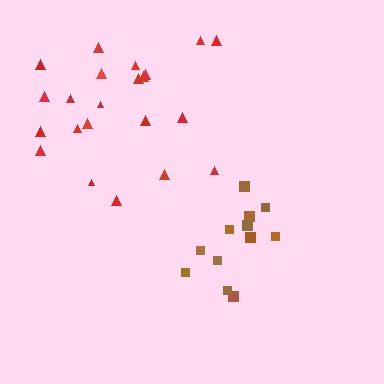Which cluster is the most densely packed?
Brown.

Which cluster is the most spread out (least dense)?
Red.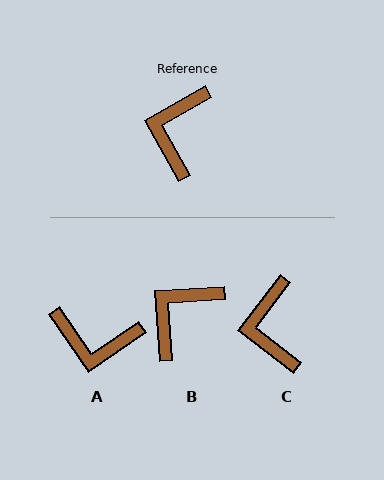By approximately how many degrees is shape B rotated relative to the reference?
Approximately 26 degrees clockwise.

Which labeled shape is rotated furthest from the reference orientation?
A, about 95 degrees away.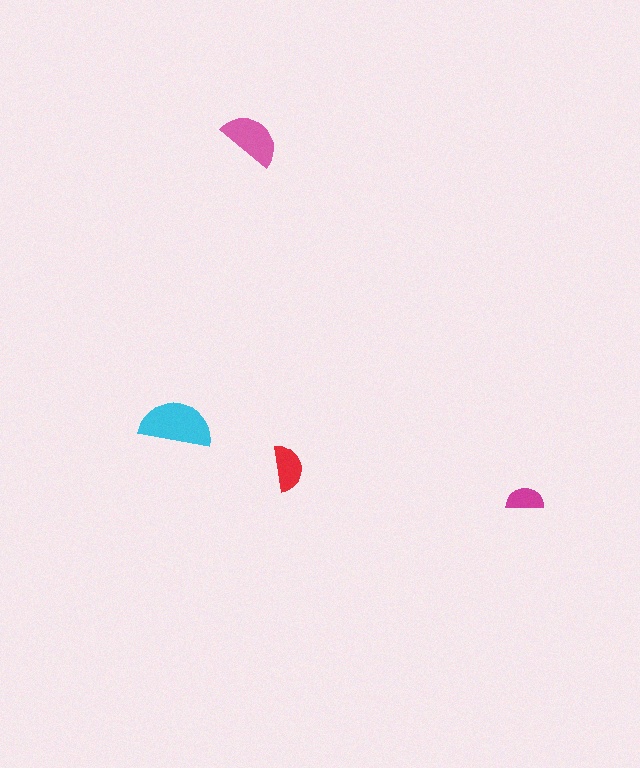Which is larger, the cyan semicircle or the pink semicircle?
The cyan one.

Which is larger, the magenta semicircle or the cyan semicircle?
The cyan one.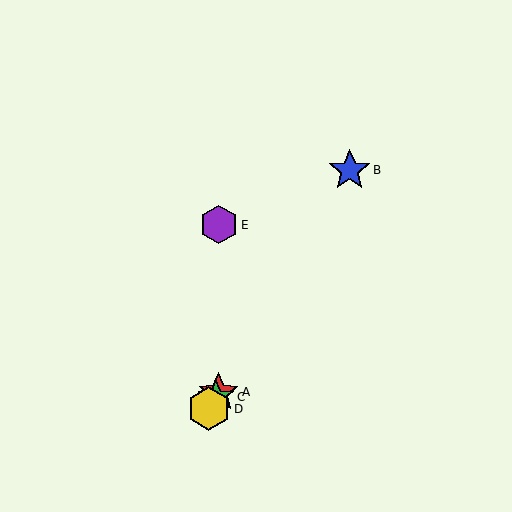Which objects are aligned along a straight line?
Objects A, B, C, D are aligned along a straight line.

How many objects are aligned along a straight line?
4 objects (A, B, C, D) are aligned along a straight line.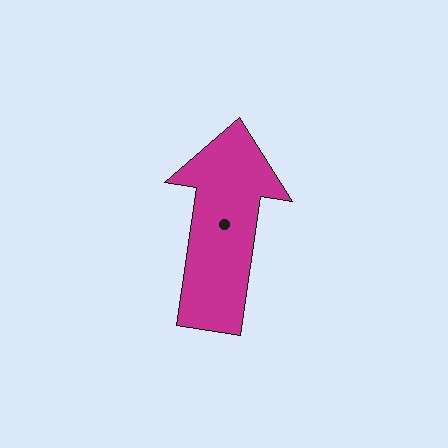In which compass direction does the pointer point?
North.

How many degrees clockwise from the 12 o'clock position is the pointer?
Approximately 8 degrees.